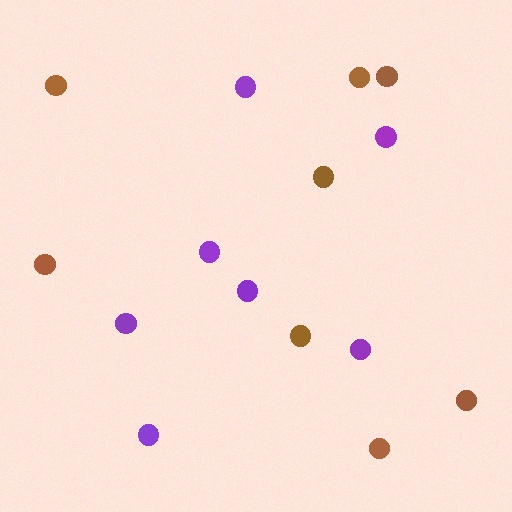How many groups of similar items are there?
There are 2 groups: one group of purple circles (7) and one group of brown circles (8).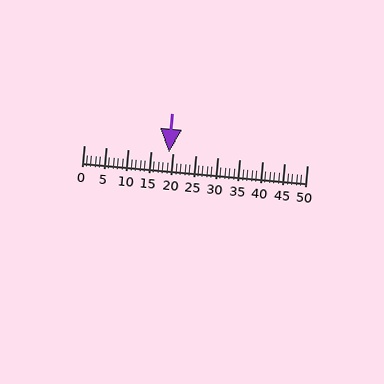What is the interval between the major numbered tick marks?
The major tick marks are spaced 5 units apart.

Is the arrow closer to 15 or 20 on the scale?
The arrow is closer to 20.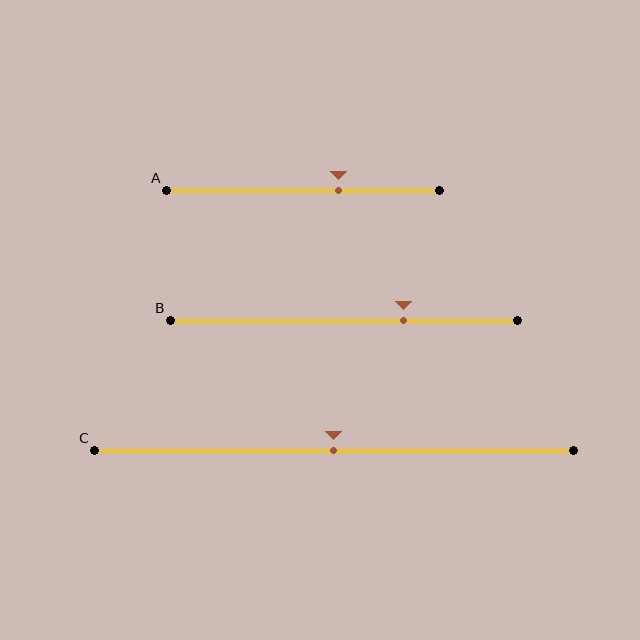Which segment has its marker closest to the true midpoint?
Segment C has its marker closest to the true midpoint.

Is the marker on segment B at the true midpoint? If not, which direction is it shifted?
No, the marker on segment B is shifted to the right by about 17% of the segment length.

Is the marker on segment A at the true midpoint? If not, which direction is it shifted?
No, the marker on segment A is shifted to the right by about 13% of the segment length.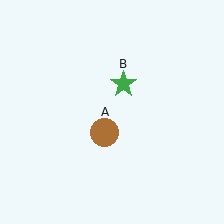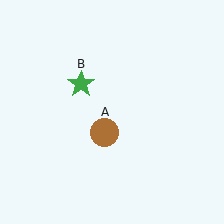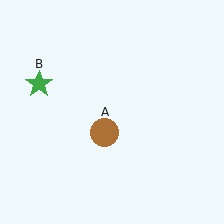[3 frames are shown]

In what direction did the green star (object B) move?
The green star (object B) moved left.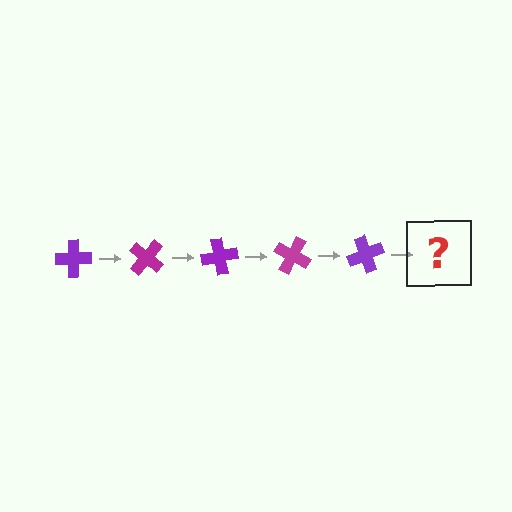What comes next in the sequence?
The next element should be a magenta cross, rotated 200 degrees from the start.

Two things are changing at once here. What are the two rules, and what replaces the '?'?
The two rules are that it rotates 40 degrees each step and the color cycles through purple and magenta. The '?' should be a magenta cross, rotated 200 degrees from the start.